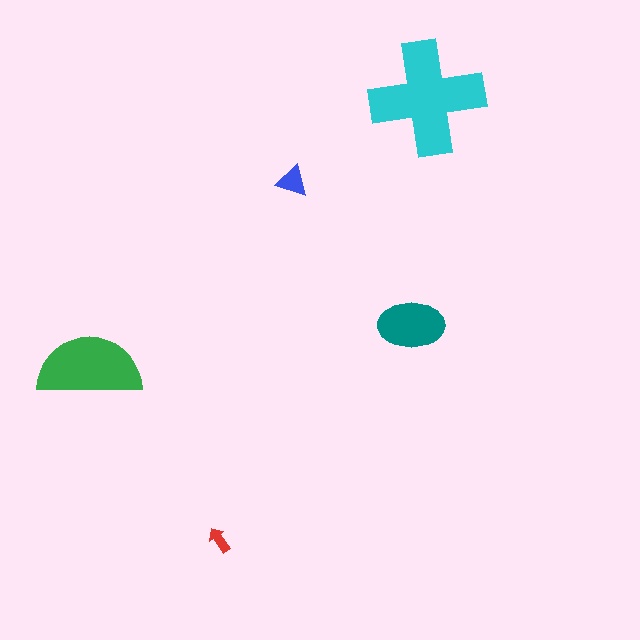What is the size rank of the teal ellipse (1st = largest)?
3rd.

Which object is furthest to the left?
The green semicircle is leftmost.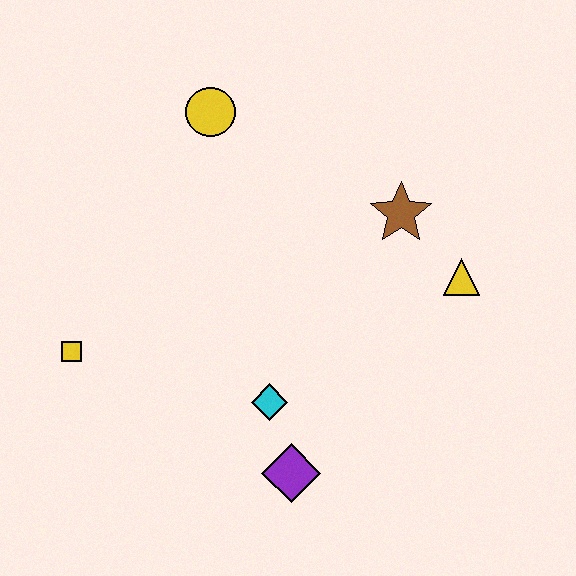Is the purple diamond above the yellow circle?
No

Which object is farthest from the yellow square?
The yellow triangle is farthest from the yellow square.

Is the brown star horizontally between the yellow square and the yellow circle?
No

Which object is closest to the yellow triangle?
The brown star is closest to the yellow triangle.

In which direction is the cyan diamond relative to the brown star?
The cyan diamond is below the brown star.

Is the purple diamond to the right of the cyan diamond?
Yes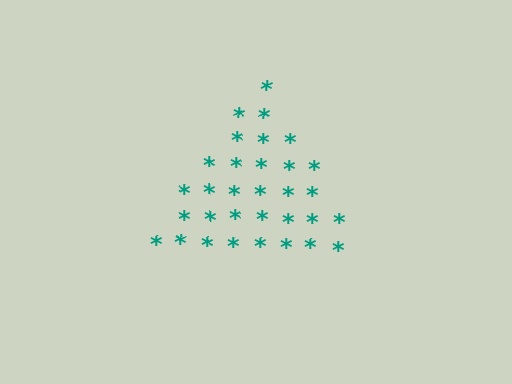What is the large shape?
The large shape is a triangle.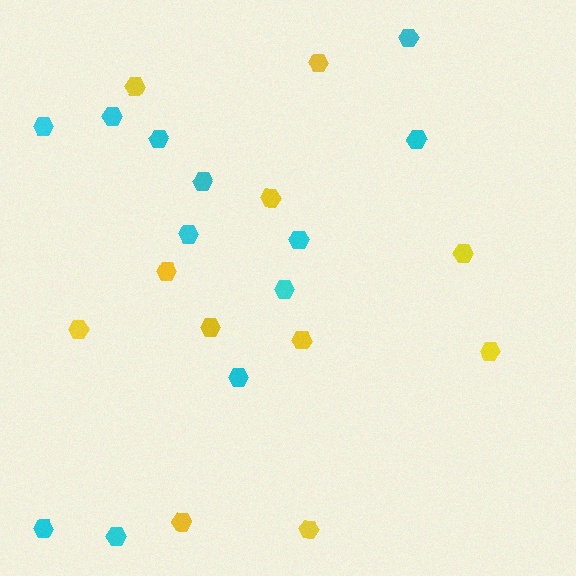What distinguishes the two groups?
There are 2 groups: one group of cyan hexagons (12) and one group of yellow hexagons (11).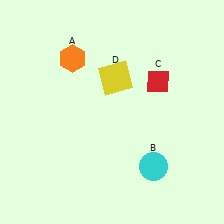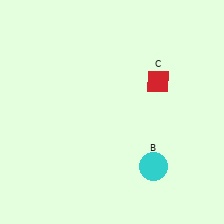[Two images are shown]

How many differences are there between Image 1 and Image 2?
There are 2 differences between the two images.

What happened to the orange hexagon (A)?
The orange hexagon (A) was removed in Image 2. It was in the top-left area of Image 1.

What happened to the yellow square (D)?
The yellow square (D) was removed in Image 2. It was in the top-right area of Image 1.